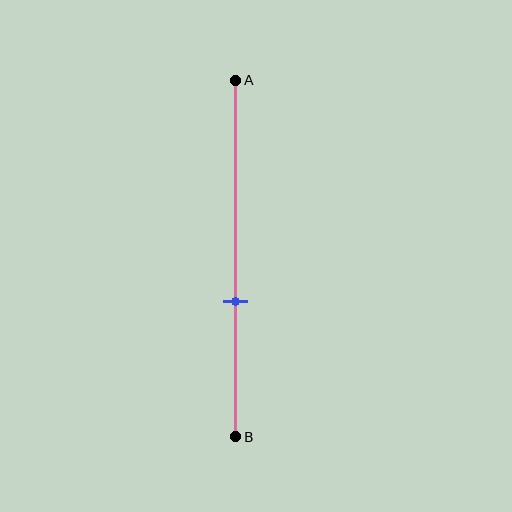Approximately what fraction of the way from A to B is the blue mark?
The blue mark is approximately 60% of the way from A to B.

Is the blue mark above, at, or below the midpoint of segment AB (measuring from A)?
The blue mark is below the midpoint of segment AB.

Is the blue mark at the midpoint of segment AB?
No, the mark is at about 60% from A, not at the 50% midpoint.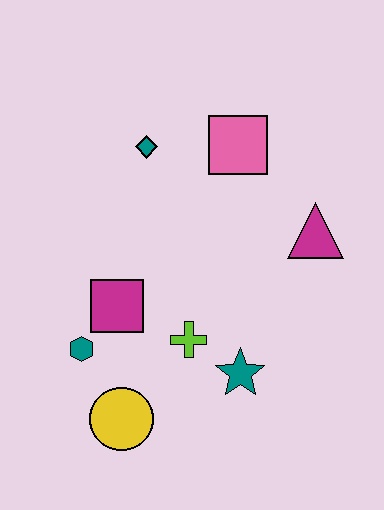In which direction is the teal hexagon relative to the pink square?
The teal hexagon is below the pink square.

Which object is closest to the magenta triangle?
The pink square is closest to the magenta triangle.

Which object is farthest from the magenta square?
The magenta triangle is farthest from the magenta square.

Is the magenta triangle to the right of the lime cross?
Yes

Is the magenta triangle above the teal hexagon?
Yes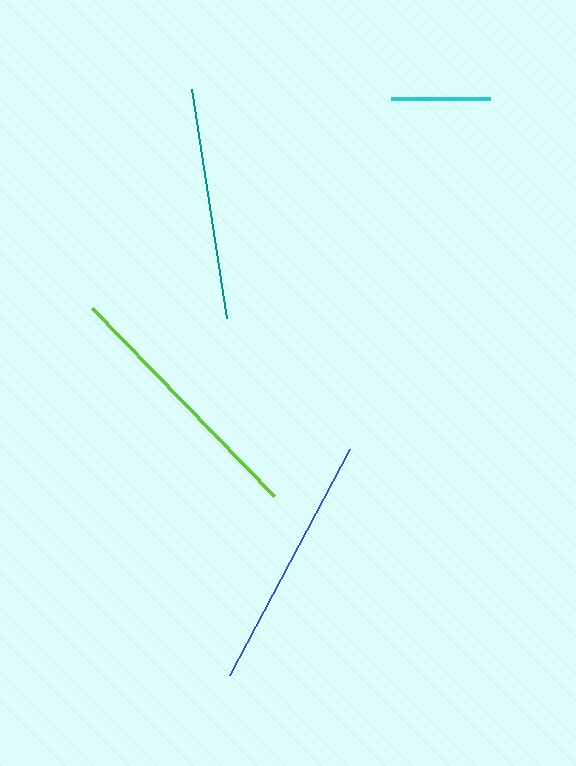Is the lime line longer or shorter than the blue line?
The lime line is longer than the blue line.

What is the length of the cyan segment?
The cyan segment is approximately 99 pixels long.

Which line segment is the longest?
The lime line is the longest at approximately 262 pixels.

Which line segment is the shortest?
The cyan line is the shortest at approximately 99 pixels.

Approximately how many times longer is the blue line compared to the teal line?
The blue line is approximately 1.1 times the length of the teal line.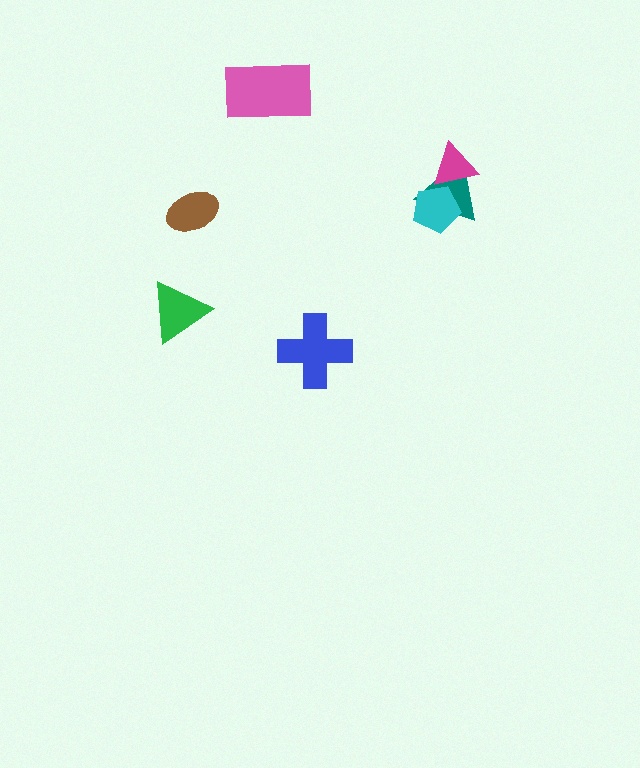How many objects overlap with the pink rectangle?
0 objects overlap with the pink rectangle.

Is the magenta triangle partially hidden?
No, no other shape covers it.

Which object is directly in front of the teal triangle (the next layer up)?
The cyan pentagon is directly in front of the teal triangle.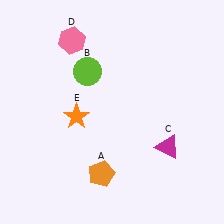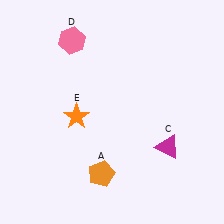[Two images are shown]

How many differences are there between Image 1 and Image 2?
There is 1 difference between the two images.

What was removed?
The lime circle (B) was removed in Image 2.